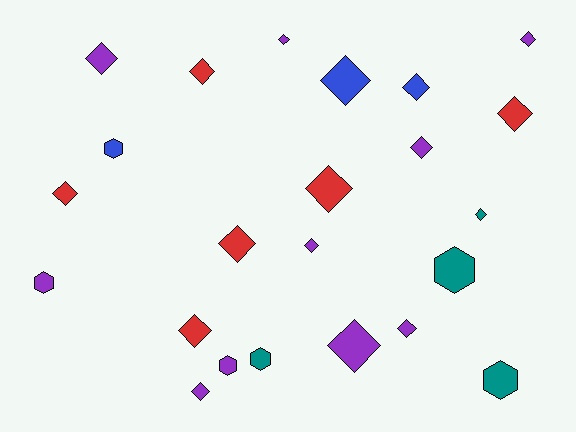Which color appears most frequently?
Purple, with 10 objects.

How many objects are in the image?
There are 23 objects.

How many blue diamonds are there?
There are 2 blue diamonds.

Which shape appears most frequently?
Diamond, with 17 objects.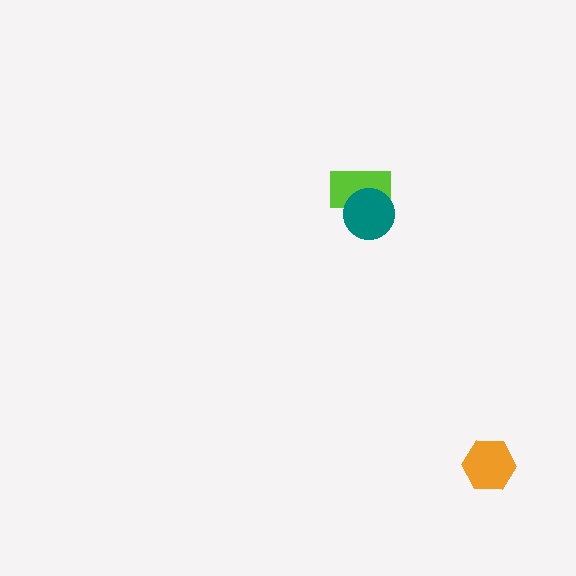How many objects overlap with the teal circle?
1 object overlaps with the teal circle.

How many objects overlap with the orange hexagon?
0 objects overlap with the orange hexagon.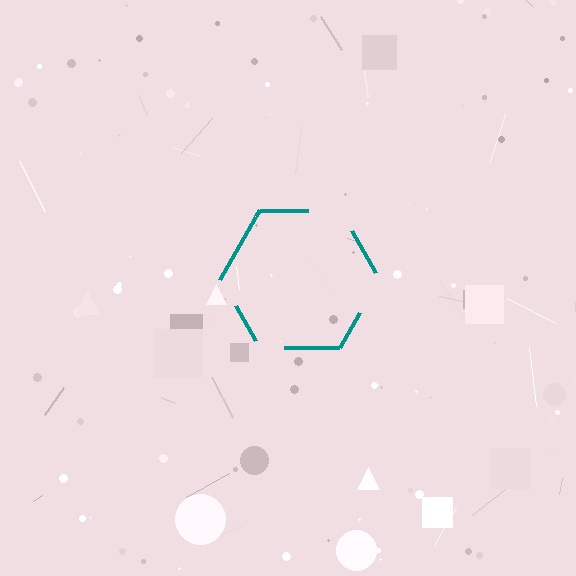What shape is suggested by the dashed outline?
The dashed outline suggests a hexagon.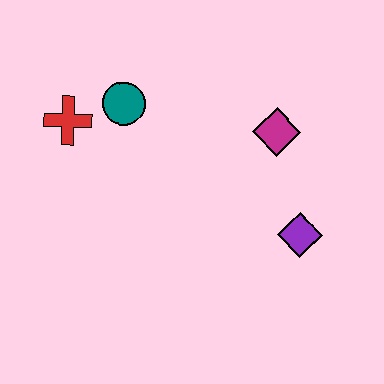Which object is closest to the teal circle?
The red cross is closest to the teal circle.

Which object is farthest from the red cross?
The purple diamond is farthest from the red cross.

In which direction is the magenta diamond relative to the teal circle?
The magenta diamond is to the right of the teal circle.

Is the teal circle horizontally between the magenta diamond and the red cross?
Yes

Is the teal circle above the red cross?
Yes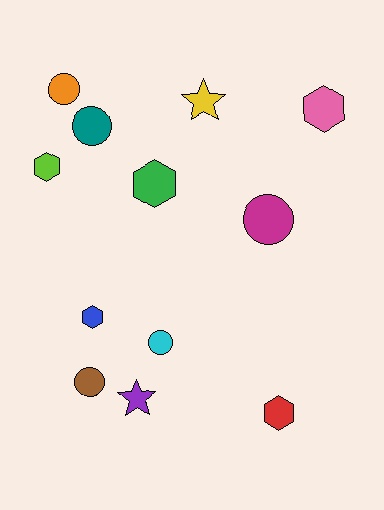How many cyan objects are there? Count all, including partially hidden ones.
There is 1 cyan object.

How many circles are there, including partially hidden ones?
There are 5 circles.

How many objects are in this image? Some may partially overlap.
There are 12 objects.